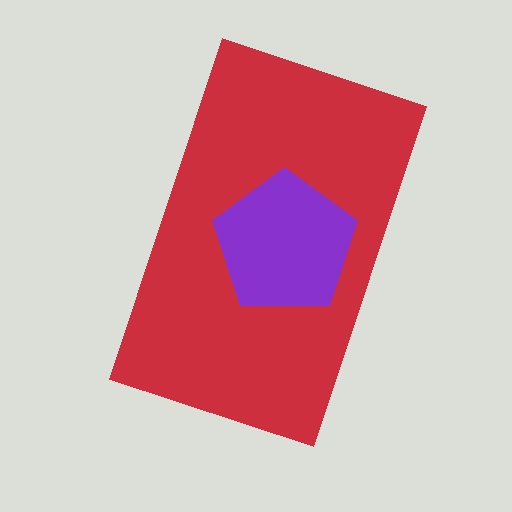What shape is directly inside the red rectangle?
The purple pentagon.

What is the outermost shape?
The red rectangle.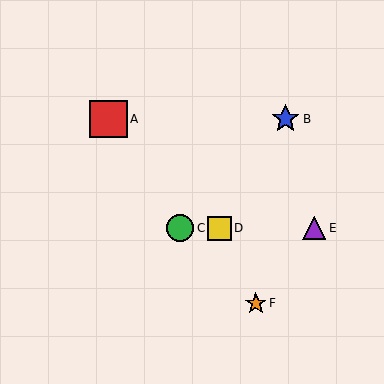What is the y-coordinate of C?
Object C is at y≈228.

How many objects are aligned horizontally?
3 objects (C, D, E) are aligned horizontally.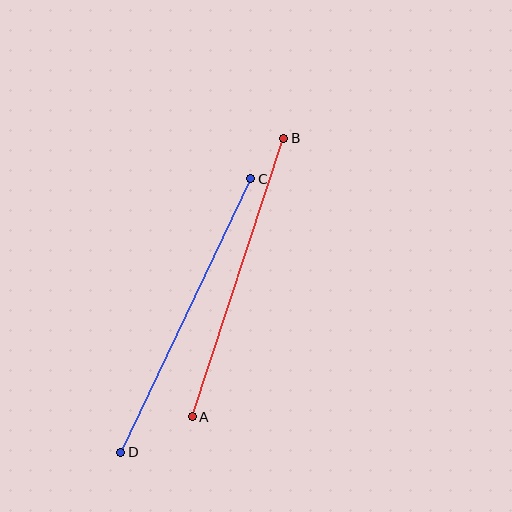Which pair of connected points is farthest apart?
Points C and D are farthest apart.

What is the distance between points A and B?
The distance is approximately 293 pixels.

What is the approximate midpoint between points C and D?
The midpoint is at approximately (186, 315) pixels.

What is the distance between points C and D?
The distance is approximately 303 pixels.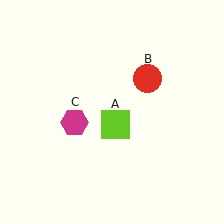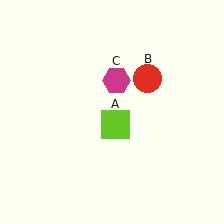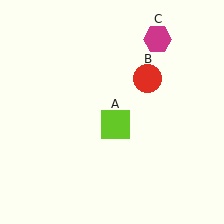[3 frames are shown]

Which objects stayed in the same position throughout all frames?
Lime square (object A) and red circle (object B) remained stationary.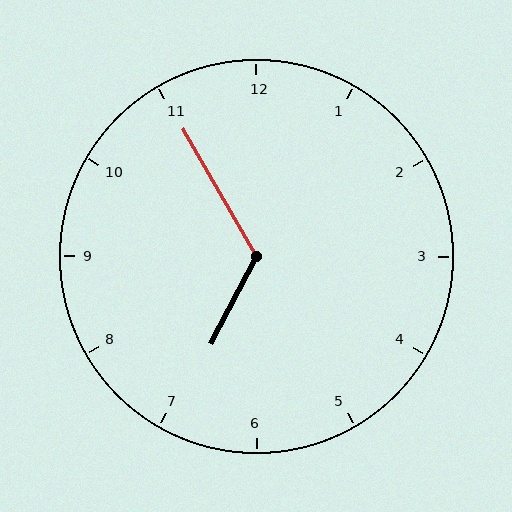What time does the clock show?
6:55.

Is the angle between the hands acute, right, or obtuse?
It is obtuse.